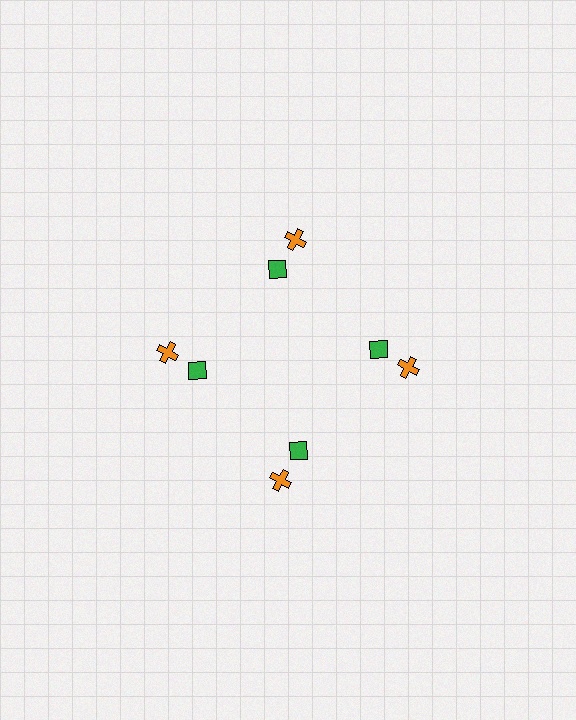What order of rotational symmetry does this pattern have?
This pattern has 4-fold rotational symmetry.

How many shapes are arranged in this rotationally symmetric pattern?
There are 8 shapes, arranged in 4 groups of 2.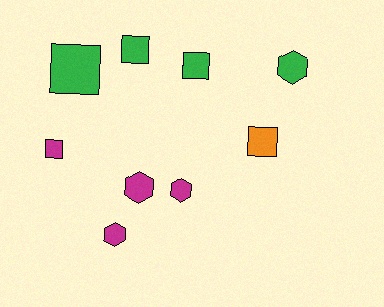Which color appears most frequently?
Green, with 4 objects.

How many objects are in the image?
There are 9 objects.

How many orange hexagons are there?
There are no orange hexagons.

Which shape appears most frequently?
Square, with 5 objects.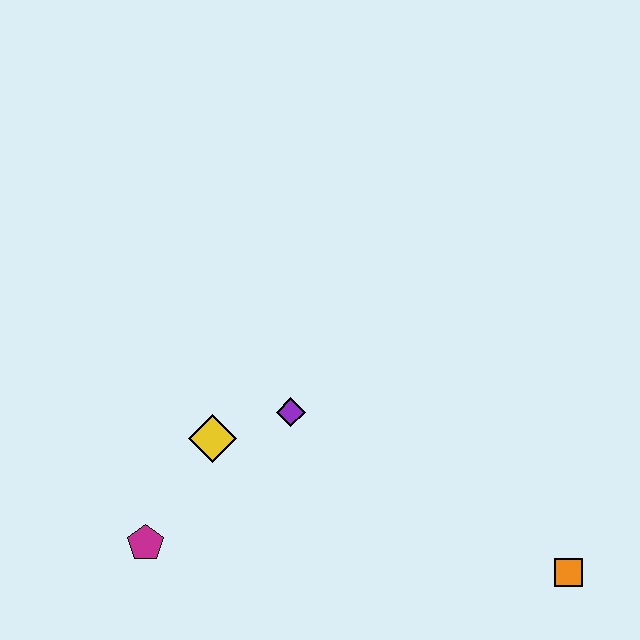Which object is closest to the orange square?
The purple diamond is closest to the orange square.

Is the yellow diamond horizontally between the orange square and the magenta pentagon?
Yes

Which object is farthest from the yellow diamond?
The orange square is farthest from the yellow diamond.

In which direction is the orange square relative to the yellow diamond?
The orange square is to the right of the yellow diamond.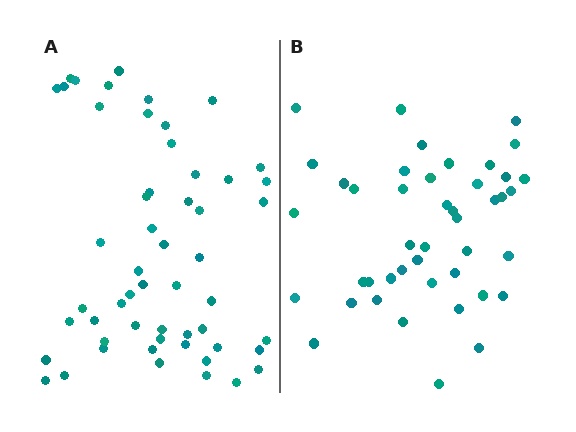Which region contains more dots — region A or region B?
Region A (the left region) has more dots.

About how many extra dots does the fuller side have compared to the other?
Region A has roughly 10 or so more dots than region B.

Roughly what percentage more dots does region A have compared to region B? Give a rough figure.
About 25% more.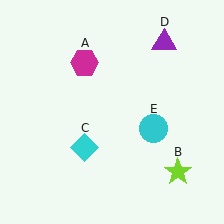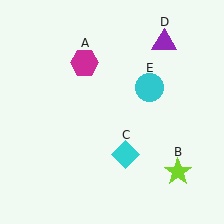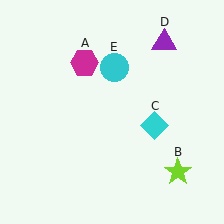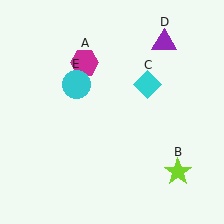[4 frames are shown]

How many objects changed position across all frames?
2 objects changed position: cyan diamond (object C), cyan circle (object E).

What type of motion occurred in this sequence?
The cyan diamond (object C), cyan circle (object E) rotated counterclockwise around the center of the scene.